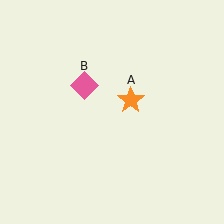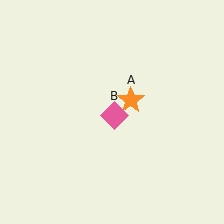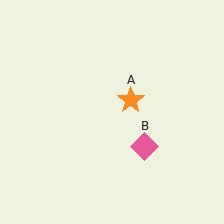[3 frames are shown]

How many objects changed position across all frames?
1 object changed position: pink diamond (object B).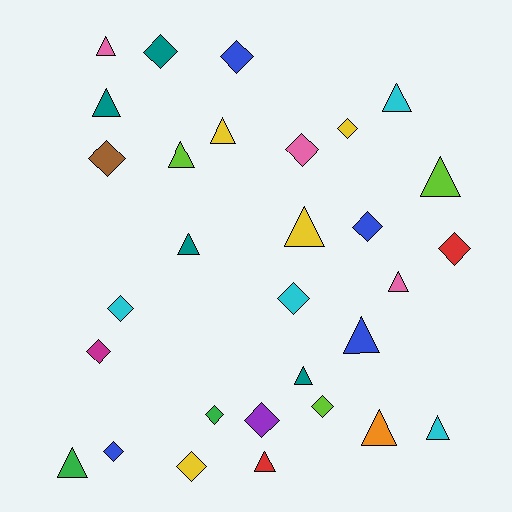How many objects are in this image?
There are 30 objects.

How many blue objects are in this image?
There are 4 blue objects.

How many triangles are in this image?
There are 15 triangles.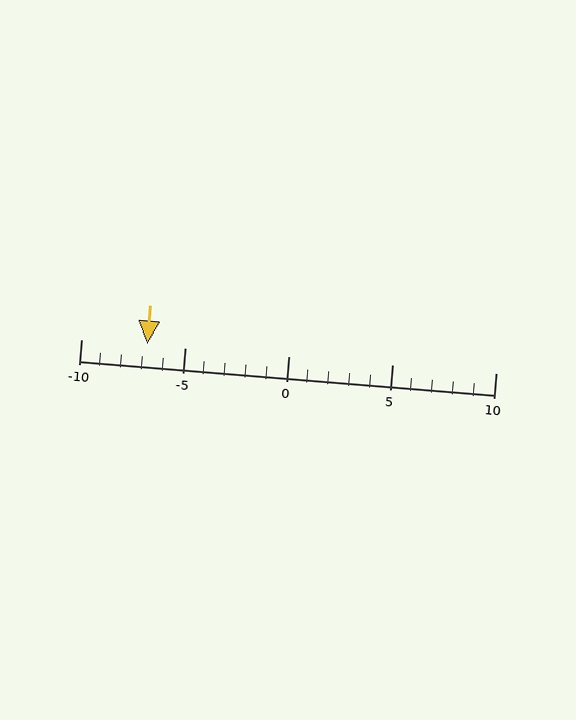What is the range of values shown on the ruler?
The ruler shows values from -10 to 10.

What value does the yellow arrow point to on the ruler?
The yellow arrow points to approximately -7.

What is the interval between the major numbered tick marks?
The major tick marks are spaced 5 units apart.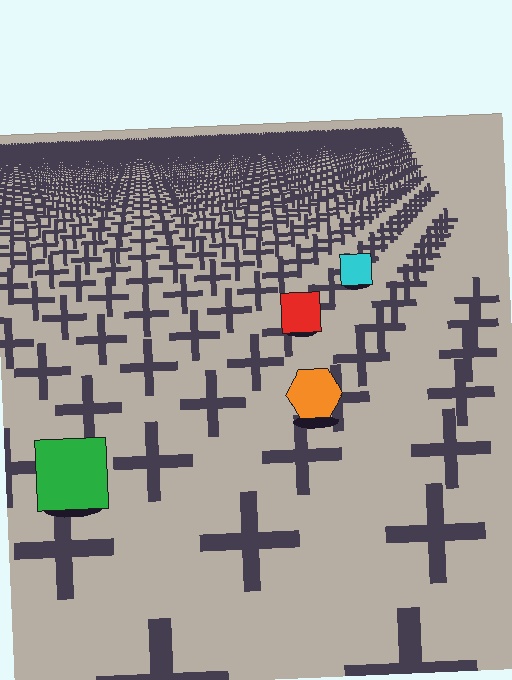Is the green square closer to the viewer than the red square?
Yes. The green square is closer — you can tell from the texture gradient: the ground texture is coarser near it.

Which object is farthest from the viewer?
The cyan square is farthest from the viewer. It appears smaller and the ground texture around it is denser.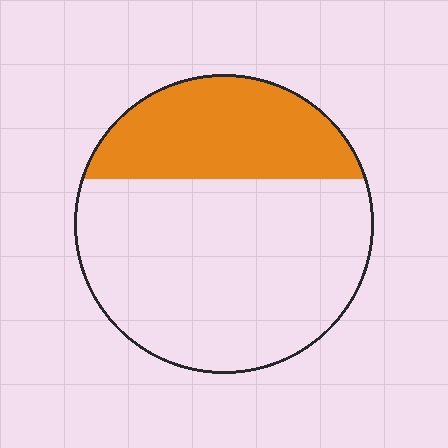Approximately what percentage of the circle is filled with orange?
Approximately 30%.